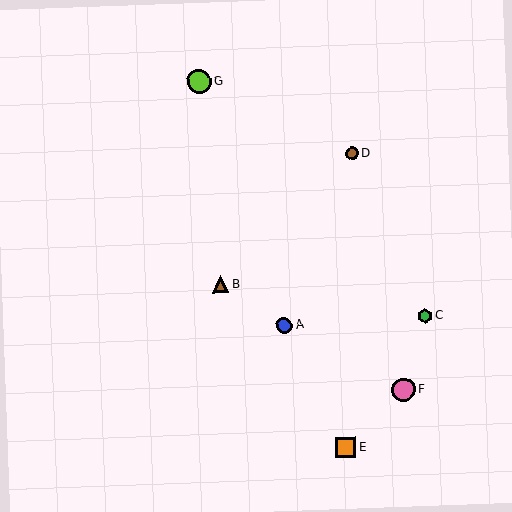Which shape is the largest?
The lime circle (labeled G) is the largest.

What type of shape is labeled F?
Shape F is a pink circle.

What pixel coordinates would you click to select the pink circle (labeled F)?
Click at (404, 390) to select the pink circle F.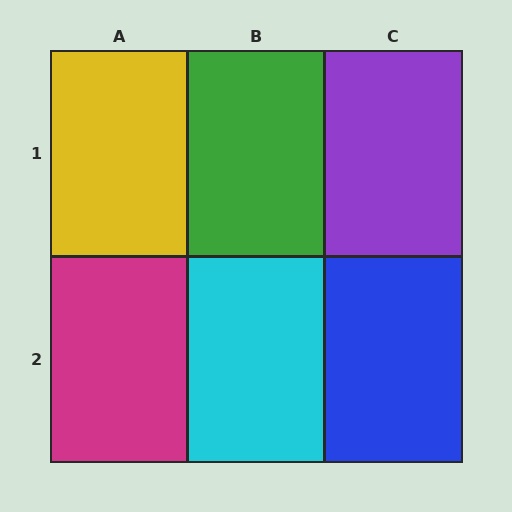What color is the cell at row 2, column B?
Cyan.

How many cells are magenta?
1 cell is magenta.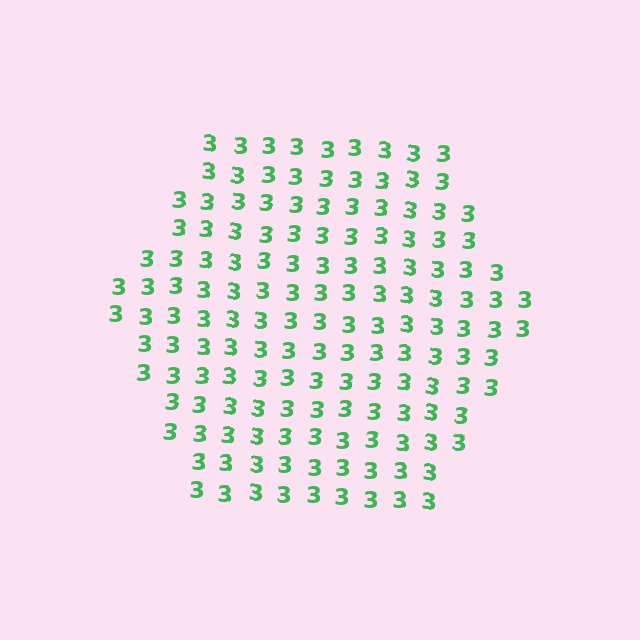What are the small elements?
The small elements are digit 3's.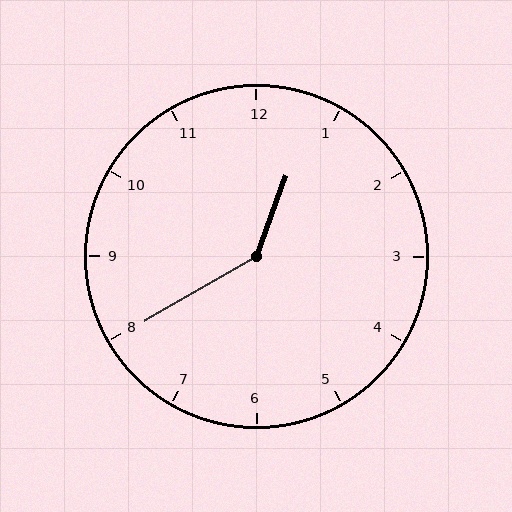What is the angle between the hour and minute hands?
Approximately 140 degrees.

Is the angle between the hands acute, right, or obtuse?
It is obtuse.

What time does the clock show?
12:40.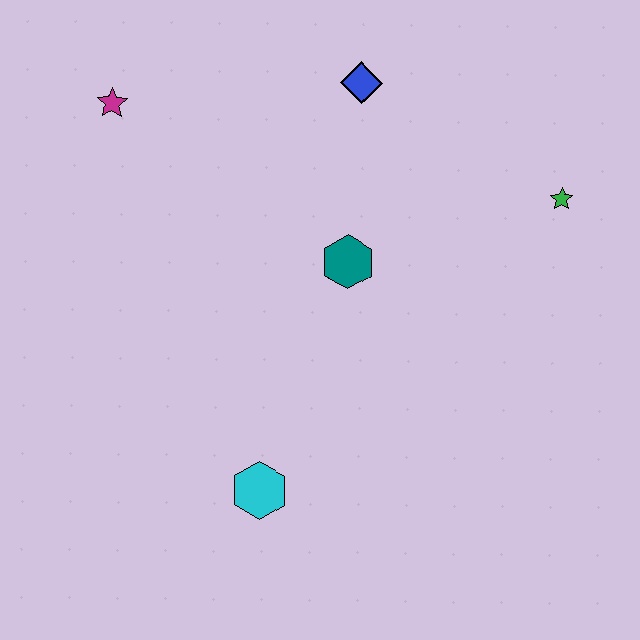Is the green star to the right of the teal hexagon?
Yes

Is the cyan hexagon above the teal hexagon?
No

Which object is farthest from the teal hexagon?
The magenta star is farthest from the teal hexagon.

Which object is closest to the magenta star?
The blue diamond is closest to the magenta star.